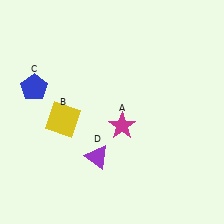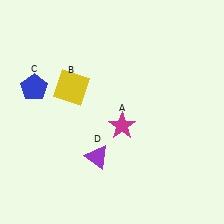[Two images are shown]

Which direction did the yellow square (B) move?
The yellow square (B) moved up.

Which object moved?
The yellow square (B) moved up.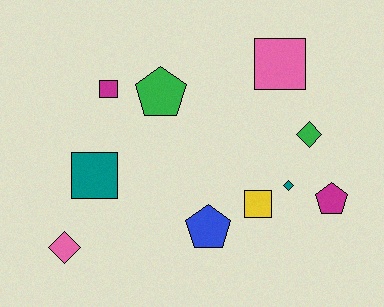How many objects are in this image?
There are 10 objects.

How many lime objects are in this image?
There are no lime objects.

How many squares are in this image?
There are 4 squares.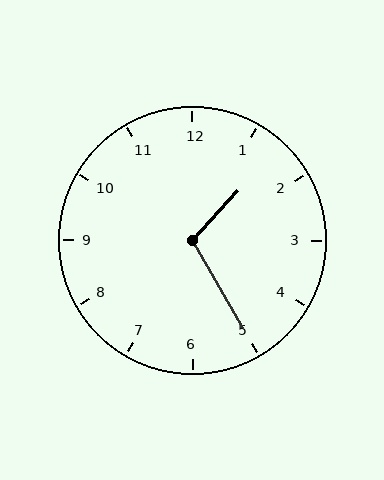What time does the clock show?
1:25.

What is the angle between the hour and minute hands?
Approximately 108 degrees.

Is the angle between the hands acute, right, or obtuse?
It is obtuse.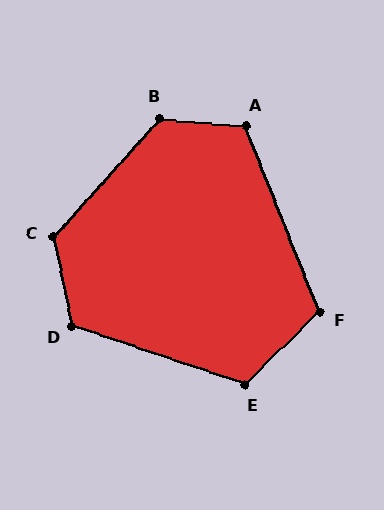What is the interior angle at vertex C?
Approximately 126 degrees (obtuse).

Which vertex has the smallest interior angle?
F, at approximately 112 degrees.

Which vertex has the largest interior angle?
B, at approximately 127 degrees.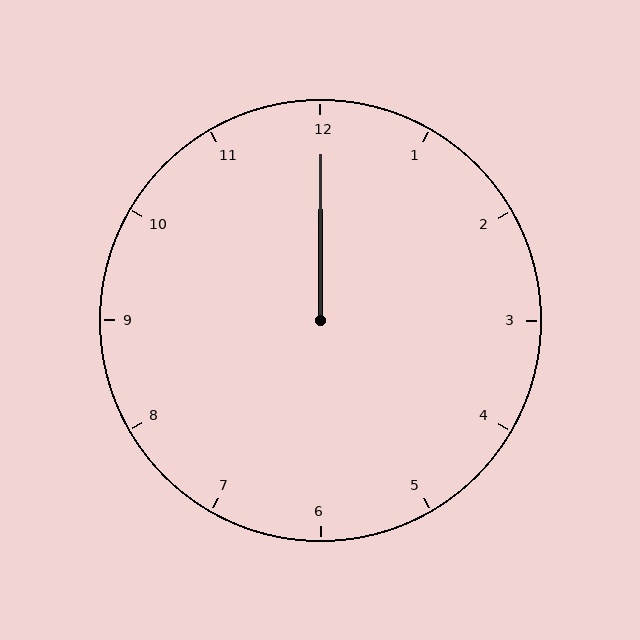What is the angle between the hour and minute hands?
Approximately 0 degrees.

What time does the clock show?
12:00.